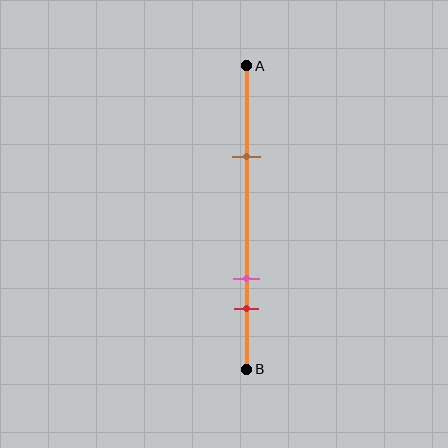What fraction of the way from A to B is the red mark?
The red mark is approximately 80% (0.8) of the way from A to B.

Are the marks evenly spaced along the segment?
No, the marks are not evenly spaced.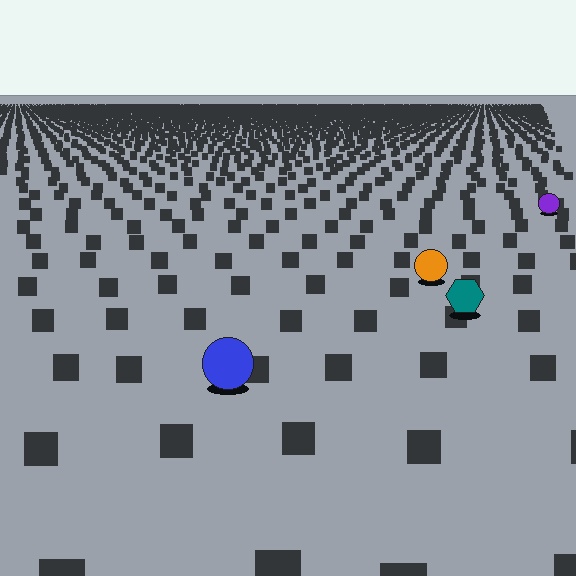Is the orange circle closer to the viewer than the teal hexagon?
No. The teal hexagon is closer — you can tell from the texture gradient: the ground texture is coarser near it.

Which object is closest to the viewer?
The blue circle is closest. The texture marks near it are larger and more spread out.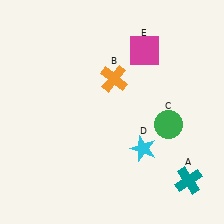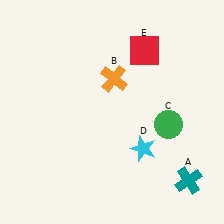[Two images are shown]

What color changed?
The square (E) changed from magenta in Image 1 to red in Image 2.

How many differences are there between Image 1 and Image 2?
There is 1 difference between the two images.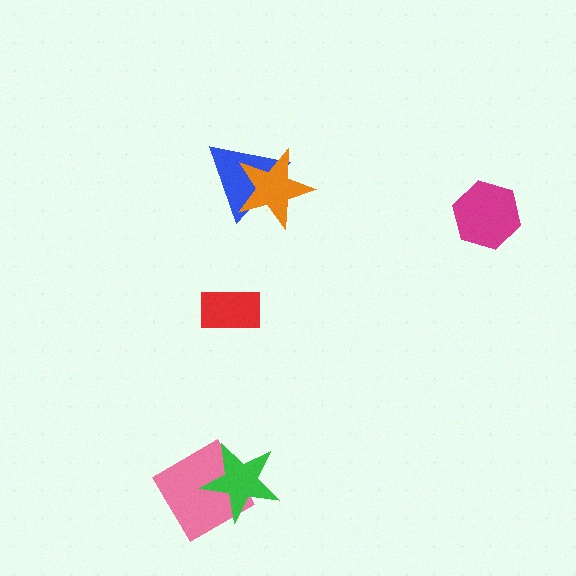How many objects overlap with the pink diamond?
1 object overlaps with the pink diamond.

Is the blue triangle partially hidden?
Yes, it is partially covered by another shape.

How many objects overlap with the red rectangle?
0 objects overlap with the red rectangle.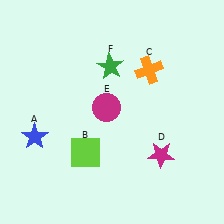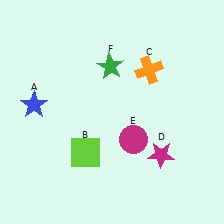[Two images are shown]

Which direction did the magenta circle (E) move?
The magenta circle (E) moved down.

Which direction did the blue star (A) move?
The blue star (A) moved up.